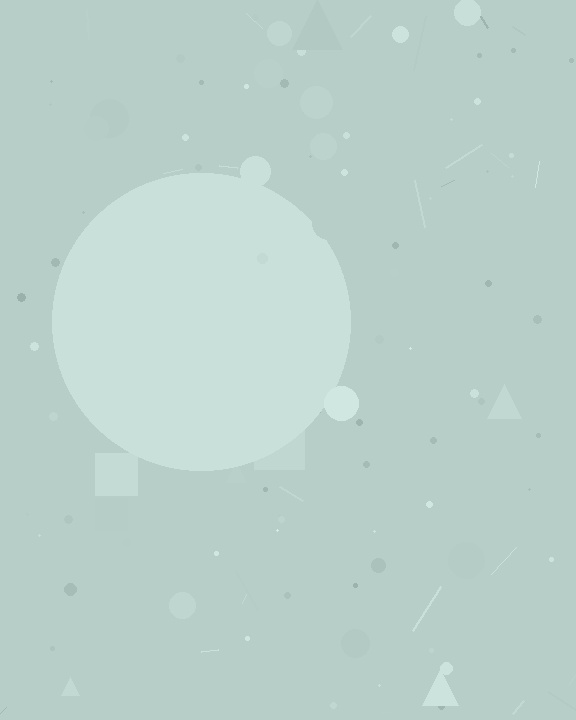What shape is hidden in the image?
A circle is hidden in the image.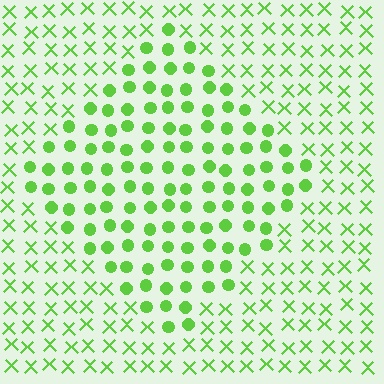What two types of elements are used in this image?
The image uses circles inside the diamond region and X marks outside it.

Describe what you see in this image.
The image is filled with small lime elements arranged in a uniform grid. A diamond-shaped region contains circles, while the surrounding area contains X marks. The boundary is defined purely by the change in element shape.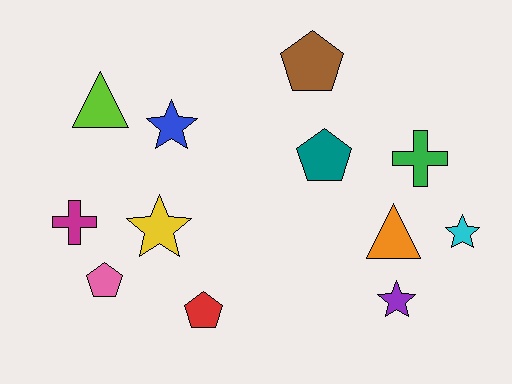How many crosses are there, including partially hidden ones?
There are 2 crosses.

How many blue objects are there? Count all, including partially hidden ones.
There is 1 blue object.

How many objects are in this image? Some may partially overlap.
There are 12 objects.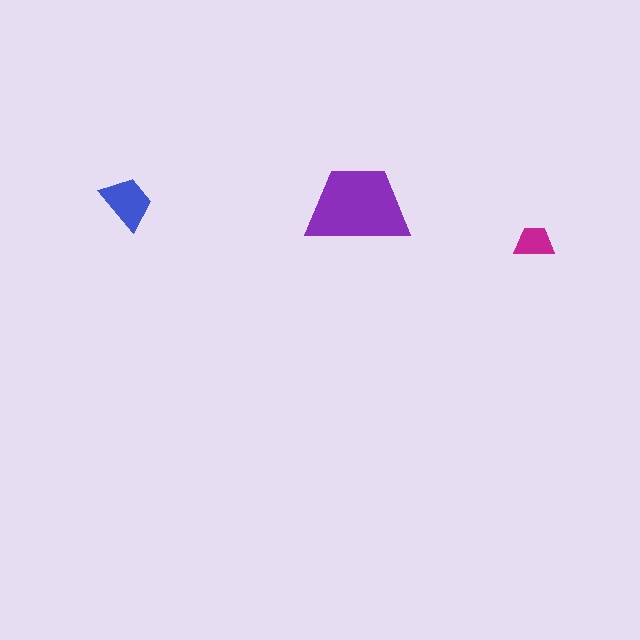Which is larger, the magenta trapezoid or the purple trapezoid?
The purple one.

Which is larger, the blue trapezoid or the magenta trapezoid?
The blue one.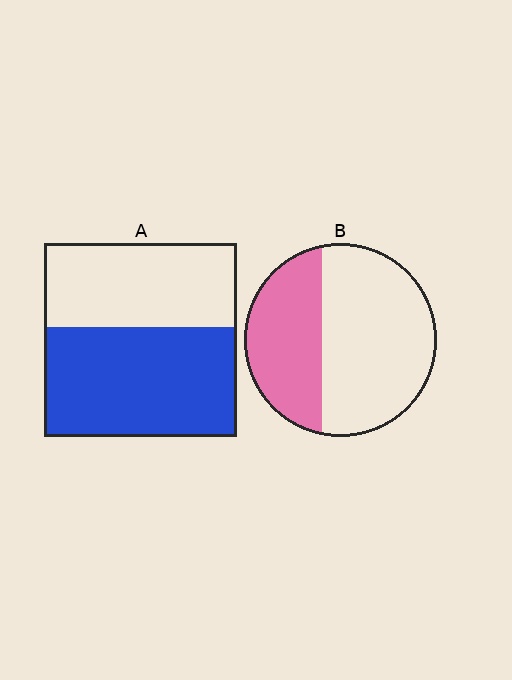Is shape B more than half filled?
No.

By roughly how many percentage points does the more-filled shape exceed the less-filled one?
By roughly 20 percentage points (A over B).